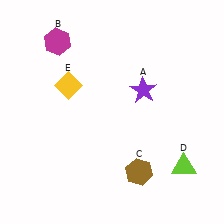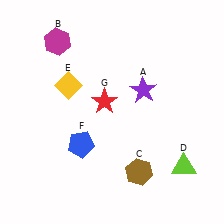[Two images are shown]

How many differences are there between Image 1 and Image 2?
There are 2 differences between the two images.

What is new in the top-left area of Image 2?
A red star (G) was added in the top-left area of Image 2.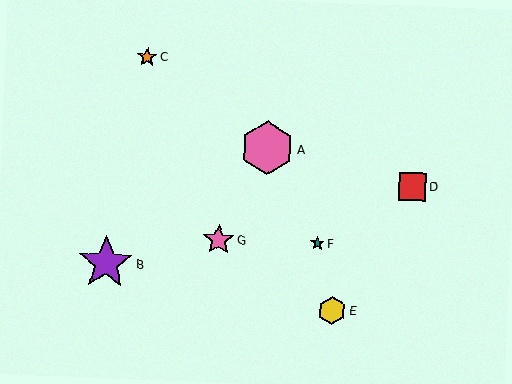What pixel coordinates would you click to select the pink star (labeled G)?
Click at (219, 240) to select the pink star G.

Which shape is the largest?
The purple star (labeled B) is the largest.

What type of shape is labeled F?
Shape F is a teal star.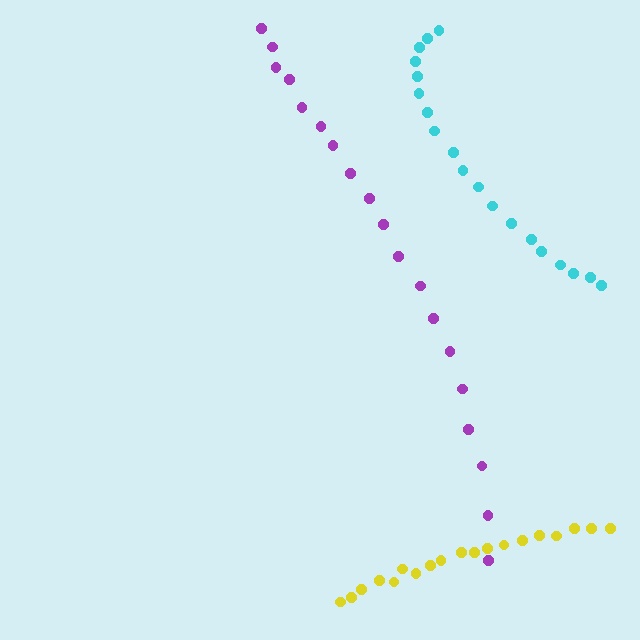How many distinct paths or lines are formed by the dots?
There are 3 distinct paths.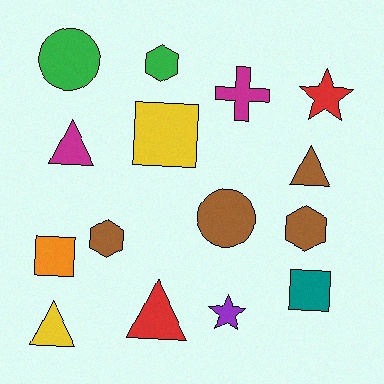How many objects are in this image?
There are 15 objects.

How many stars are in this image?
There are 2 stars.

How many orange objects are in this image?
There is 1 orange object.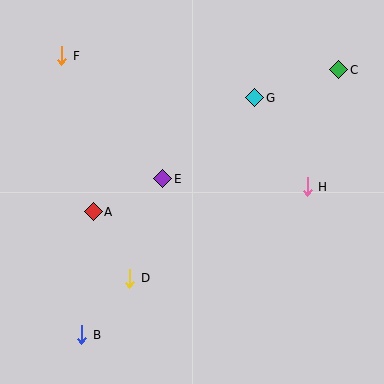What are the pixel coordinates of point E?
Point E is at (163, 179).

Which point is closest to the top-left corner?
Point F is closest to the top-left corner.